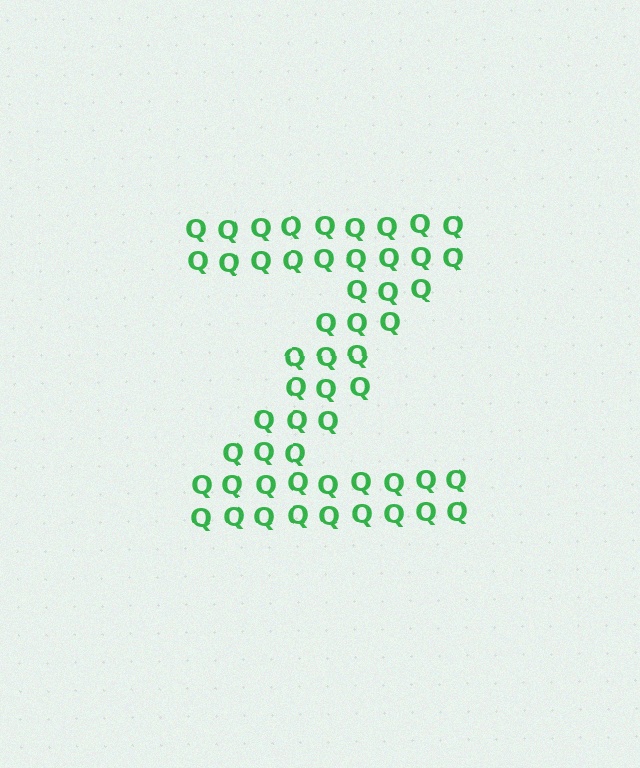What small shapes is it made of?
It is made of small letter Q's.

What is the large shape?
The large shape is the letter Z.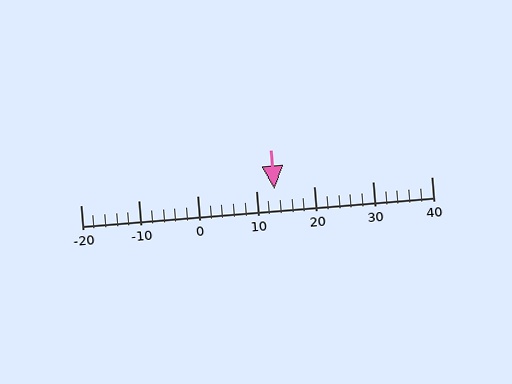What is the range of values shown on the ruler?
The ruler shows values from -20 to 40.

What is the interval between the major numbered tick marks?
The major tick marks are spaced 10 units apart.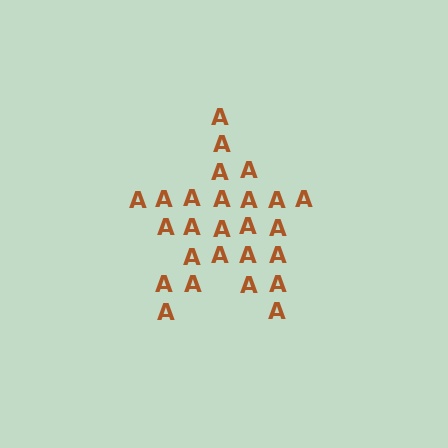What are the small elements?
The small elements are letter A's.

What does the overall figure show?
The overall figure shows a star.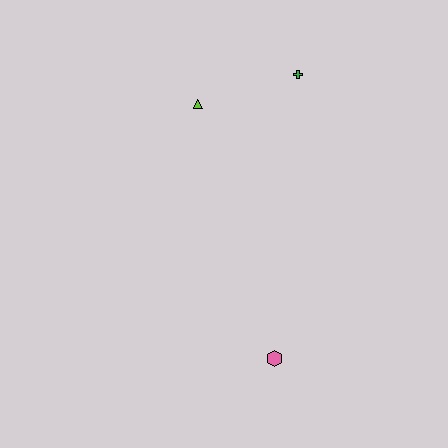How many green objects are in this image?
There is 1 green object.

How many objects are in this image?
There are 3 objects.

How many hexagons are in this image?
There is 1 hexagon.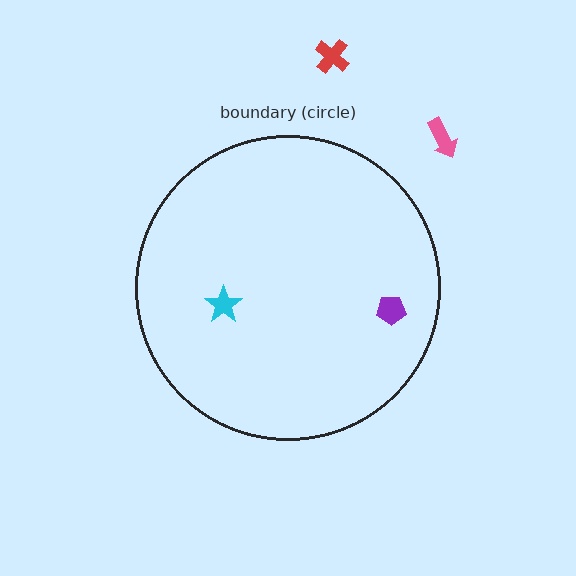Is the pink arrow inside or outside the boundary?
Outside.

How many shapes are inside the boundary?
2 inside, 2 outside.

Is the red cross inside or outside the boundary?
Outside.